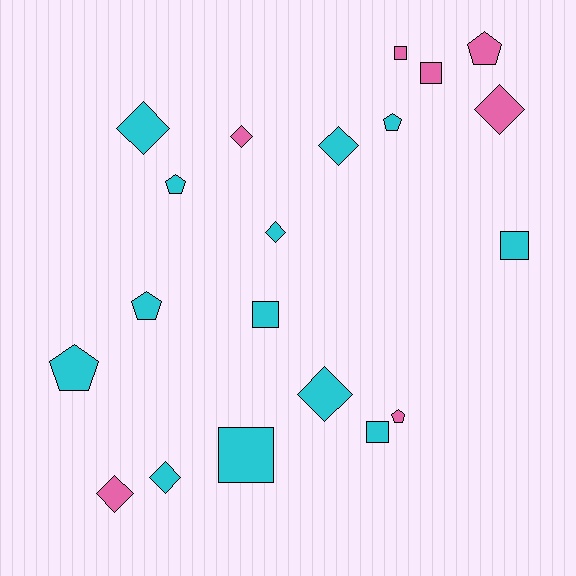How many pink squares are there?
There are 2 pink squares.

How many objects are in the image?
There are 20 objects.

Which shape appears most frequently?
Diamond, with 8 objects.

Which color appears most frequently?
Cyan, with 13 objects.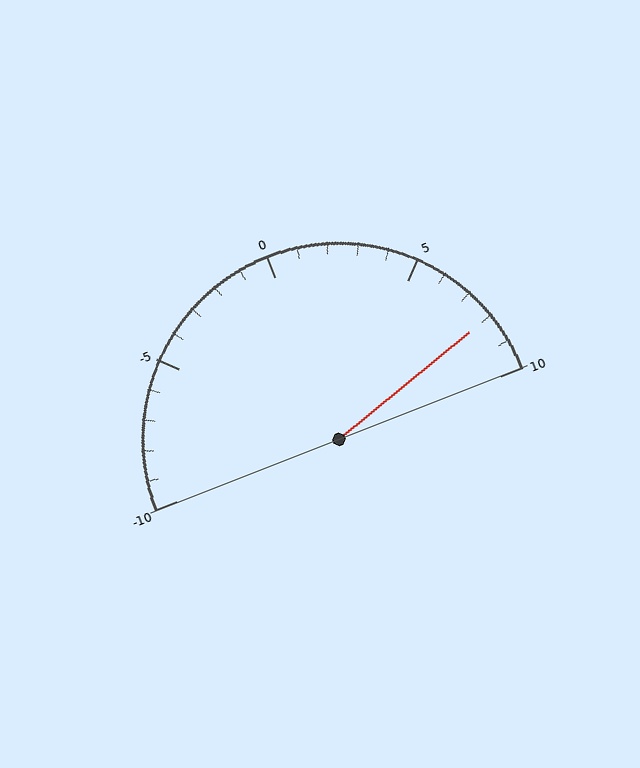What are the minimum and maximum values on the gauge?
The gauge ranges from -10 to 10.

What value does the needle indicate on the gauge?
The needle indicates approximately 8.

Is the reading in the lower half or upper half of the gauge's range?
The reading is in the upper half of the range (-10 to 10).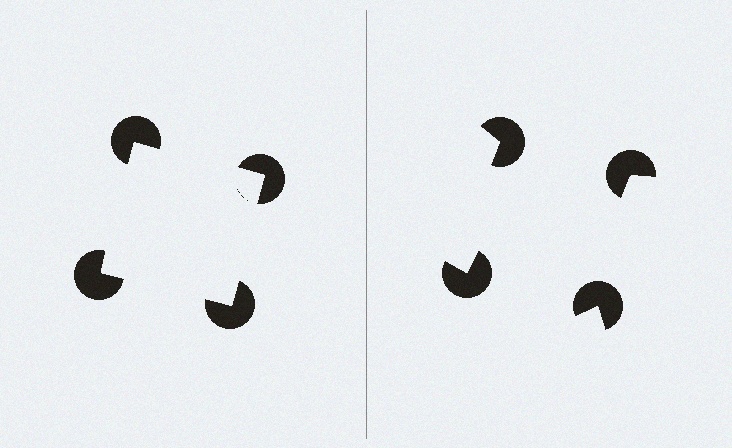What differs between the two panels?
The pac-man discs are positioned identically on both sides; only the wedge orientations differ. On the left they align to a square; on the right they are misaligned.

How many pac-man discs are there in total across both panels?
8 — 4 on each side.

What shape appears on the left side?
An illusory square.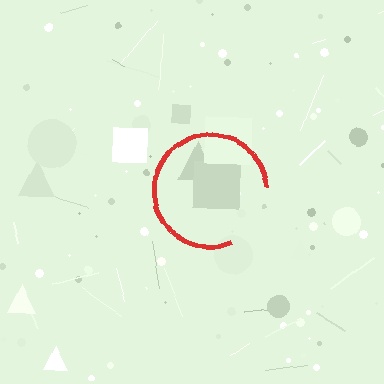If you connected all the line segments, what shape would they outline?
They would outline a circle.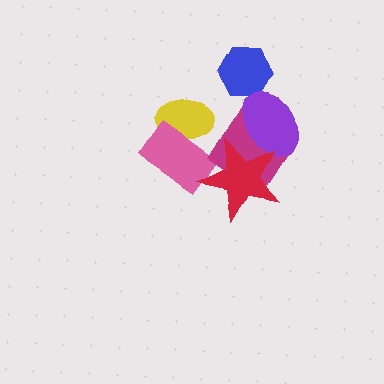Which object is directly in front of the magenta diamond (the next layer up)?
The purple ellipse is directly in front of the magenta diamond.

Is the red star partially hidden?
No, no other shape covers it.